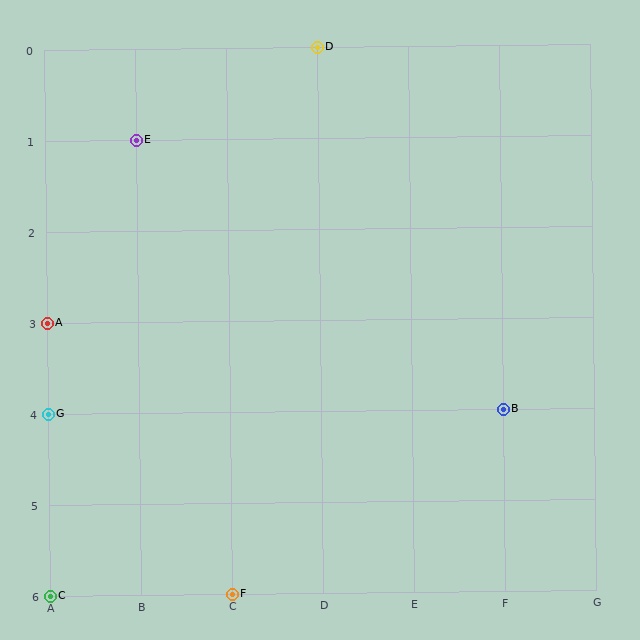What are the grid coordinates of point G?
Point G is at grid coordinates (A, 4).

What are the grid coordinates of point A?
Point A is at grid coordinates (A, 3).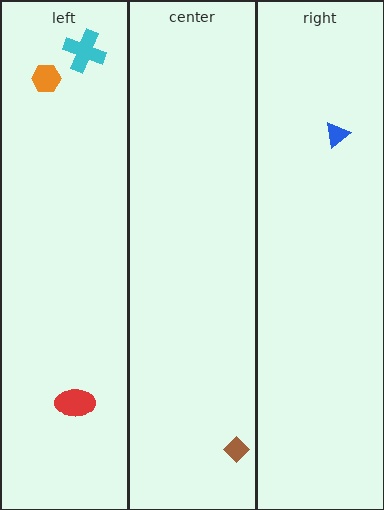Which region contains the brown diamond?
The center region.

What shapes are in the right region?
The blue triangle.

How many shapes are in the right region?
1.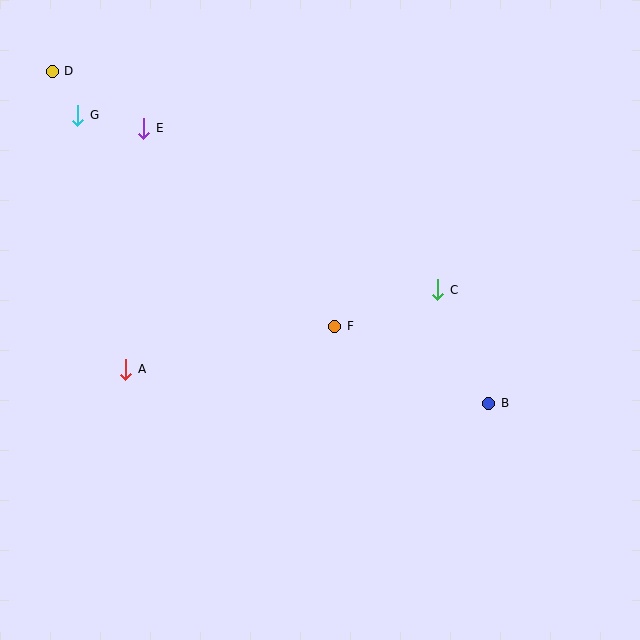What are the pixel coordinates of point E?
Point E is at (144, 128).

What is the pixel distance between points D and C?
The distance between D and C is 443 pixels.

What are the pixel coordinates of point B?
Point B is at (489, 403).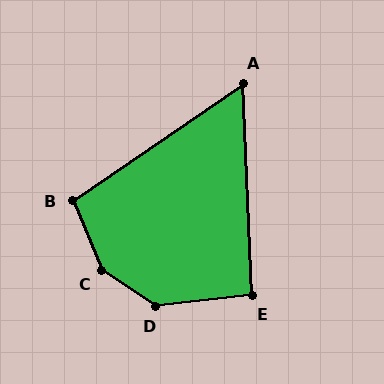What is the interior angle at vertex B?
Approximately 102 degrees (obtuse).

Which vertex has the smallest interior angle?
A, at approximately 58 degrees.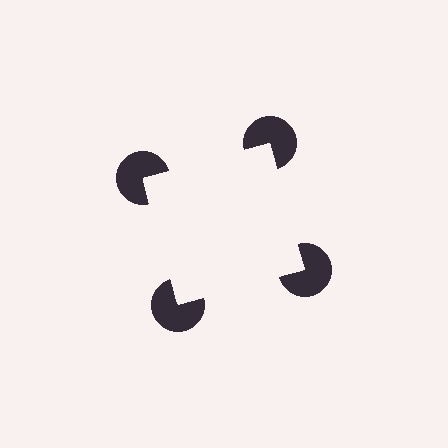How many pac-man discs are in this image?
There are 4 — one at each vertex of the illusory square.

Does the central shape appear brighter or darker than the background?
It typically appears slightly brighter than the background, even though no actual brightness change is drawn.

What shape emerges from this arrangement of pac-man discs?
An illusory square — its edges are inferred from the aligned wedge cuts in the pac-man discs, not physically drawn.